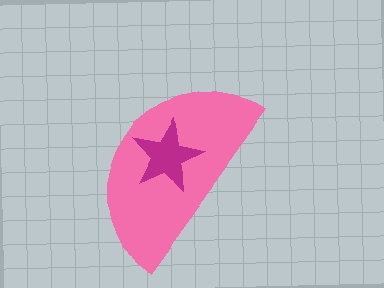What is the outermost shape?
The pink semicircle.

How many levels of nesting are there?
2.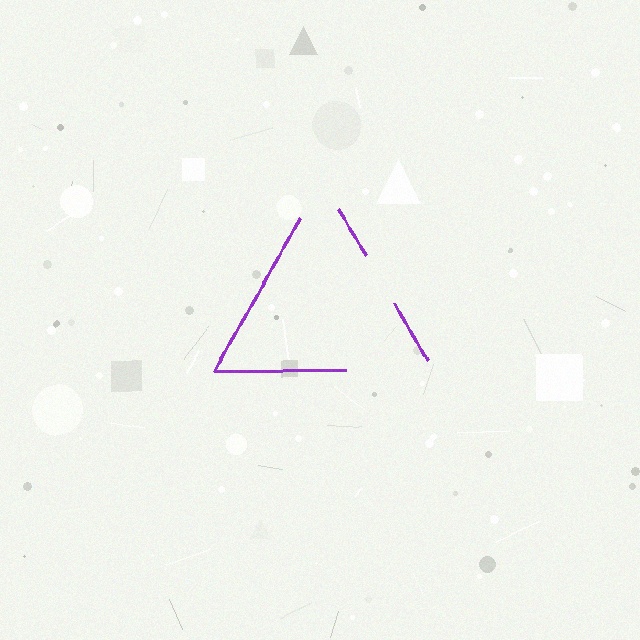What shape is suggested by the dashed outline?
The dashed outline suggests a triangle.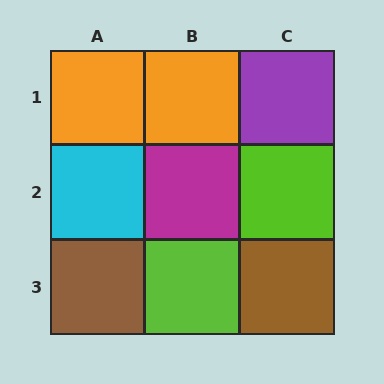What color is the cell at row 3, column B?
Lime.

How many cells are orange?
2 cells are orange.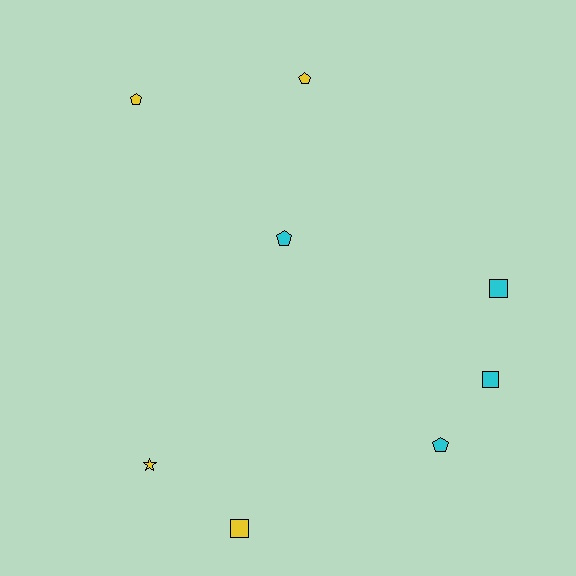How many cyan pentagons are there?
There are 2 cyan pentagons.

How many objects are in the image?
There are 8 objects.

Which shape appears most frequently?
Pentagon, with 4 objects.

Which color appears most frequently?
Cyan, with 4 objects.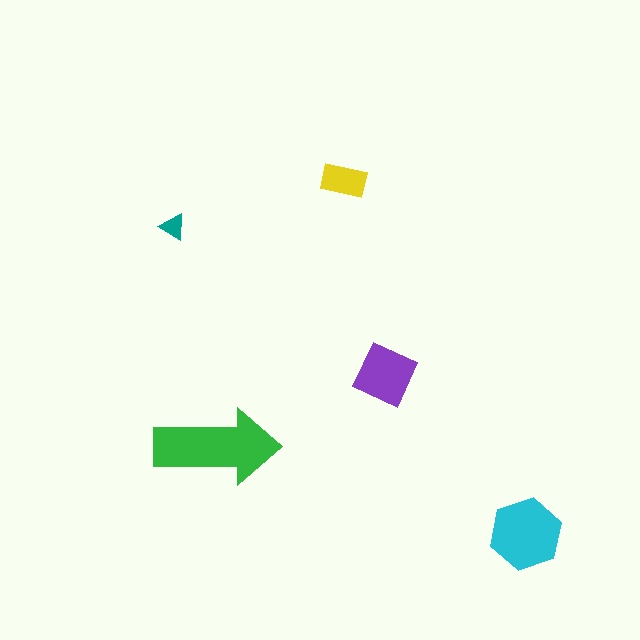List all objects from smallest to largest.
The teal triangle, the yellow rectangle, the purple diamond, the cyan hexagon, the green arrow.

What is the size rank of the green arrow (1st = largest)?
1st.